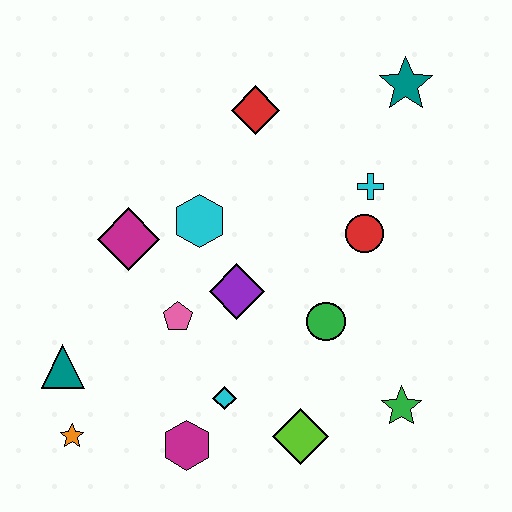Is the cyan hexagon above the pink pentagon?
Yes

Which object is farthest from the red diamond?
The orange star is farthest from the red diamond.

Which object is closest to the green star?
The lime diamond is closest to the green star.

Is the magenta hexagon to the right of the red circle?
No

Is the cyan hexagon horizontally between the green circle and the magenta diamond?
Yes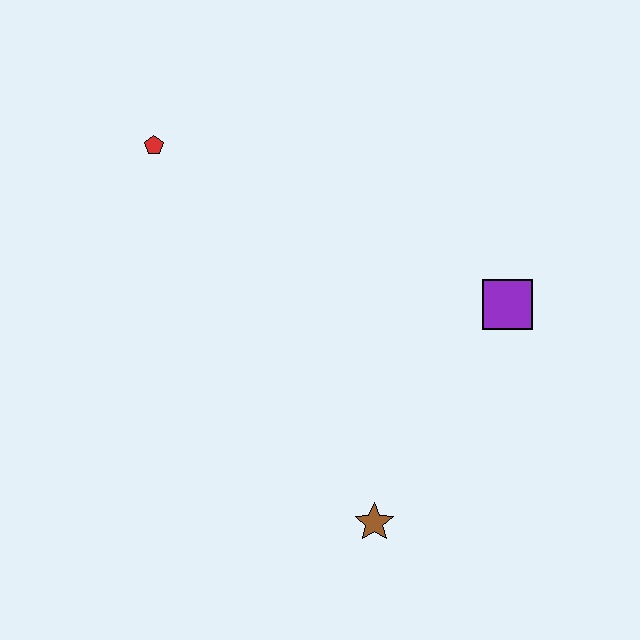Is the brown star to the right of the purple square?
No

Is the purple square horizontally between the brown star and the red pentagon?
No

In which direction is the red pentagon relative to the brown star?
The red pentagon is above the brown star.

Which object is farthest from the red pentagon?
The brown star is farthest from the red pentagon.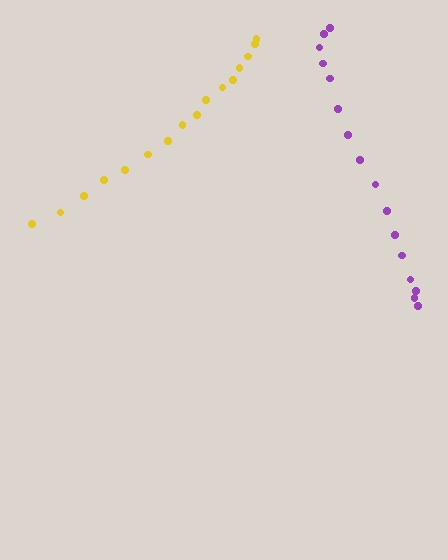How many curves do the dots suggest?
There are 2 distinct paths.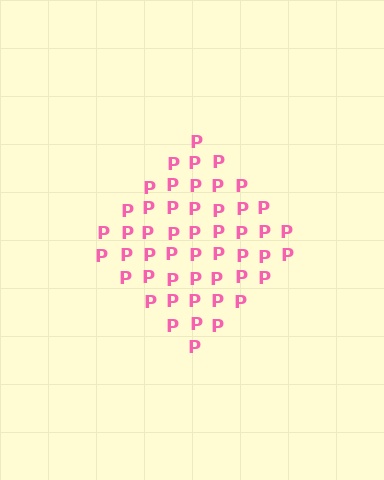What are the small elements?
The small elements are letter P's.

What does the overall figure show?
The overall figure shows a diamond.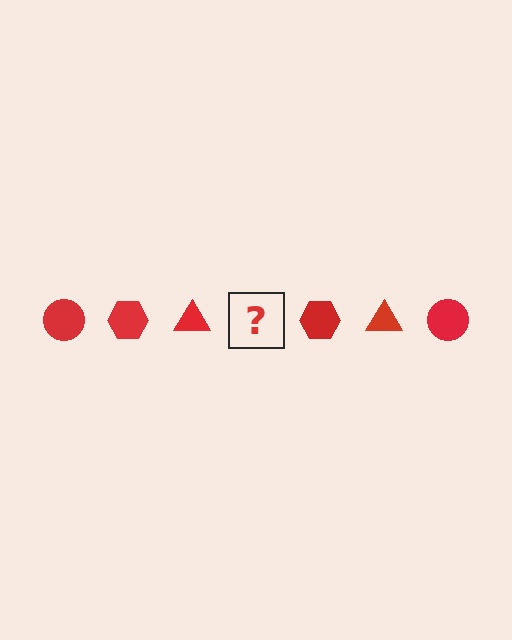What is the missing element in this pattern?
The missing element is a red circle.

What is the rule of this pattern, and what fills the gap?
The rule is that the pattern cycles through circle, hexagon, triangle shapes in red. The gap should be filled with a red circle.